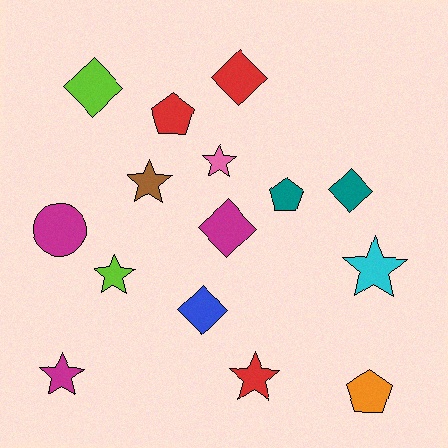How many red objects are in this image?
There are 3 red objects.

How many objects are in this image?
There are 15 objects.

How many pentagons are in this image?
There are 3 pentagons.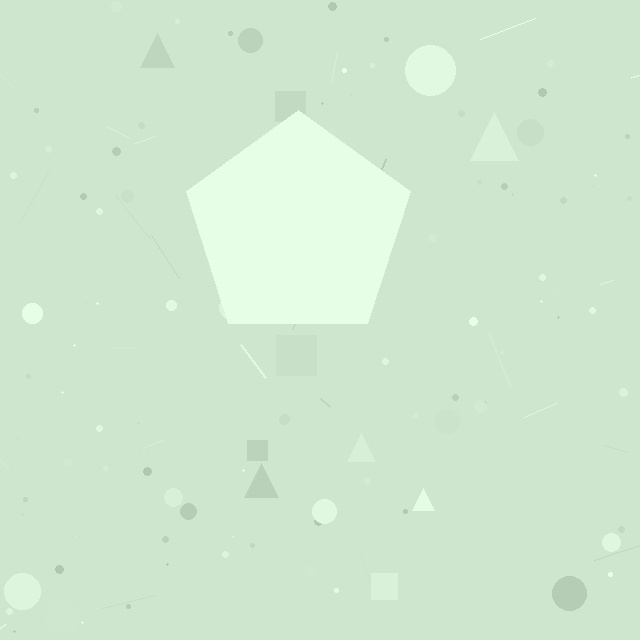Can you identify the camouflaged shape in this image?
The camouflaged shape is a pentagon.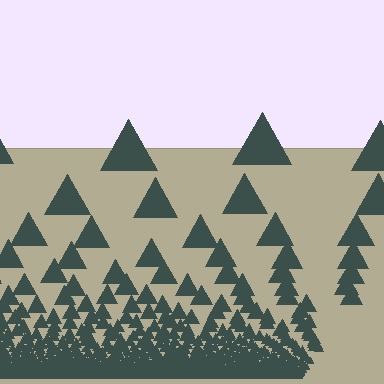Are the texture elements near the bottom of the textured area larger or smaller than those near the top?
Smaller. The gradient is inverted — elements near the bottom are smaller and denser.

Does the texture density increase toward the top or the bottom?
Density increases toward the bottom.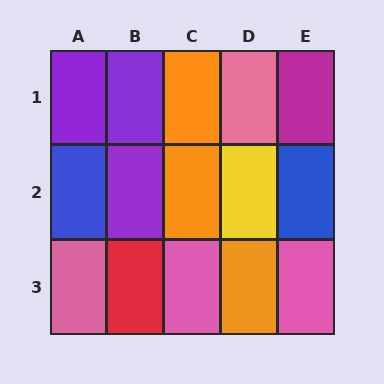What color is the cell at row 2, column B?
Purple.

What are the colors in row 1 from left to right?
Purple, purple, orange, pink, magenta.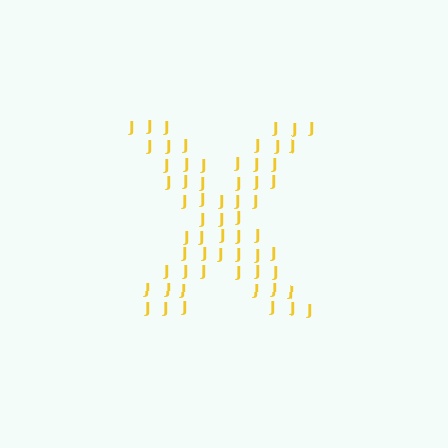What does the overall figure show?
The overall figure shows the letter X.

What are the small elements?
The small elements are letter J's.